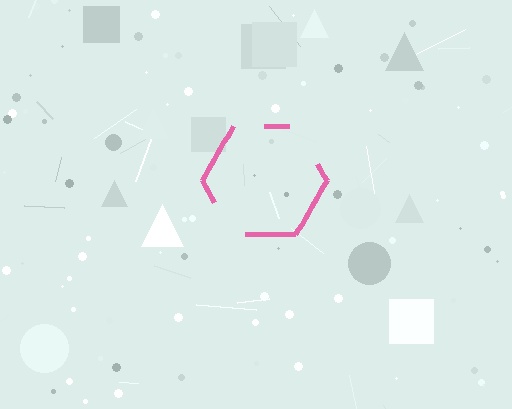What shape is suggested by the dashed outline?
The dashed outline suggests a hexagon.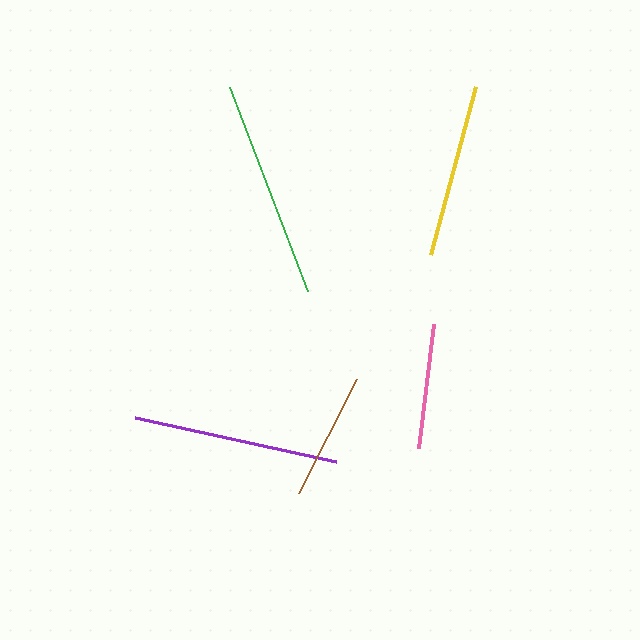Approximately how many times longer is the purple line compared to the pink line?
The purple line is approximately 1.7 times the length of the pink line.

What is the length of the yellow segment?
The yellow segment is approximately 174 pixels long.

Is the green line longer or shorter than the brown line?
The green line is longer than the brown line.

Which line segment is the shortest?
The pink line is the shortest at approximately 125 pixels.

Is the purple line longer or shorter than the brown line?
The purple line is longer than the brown line.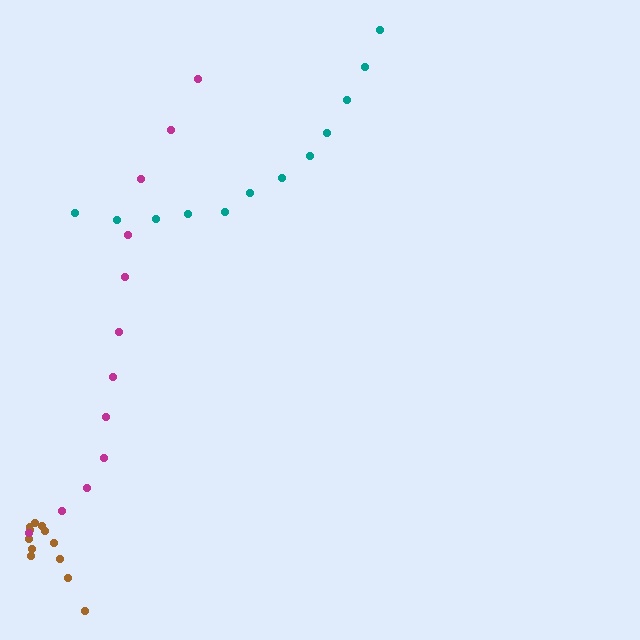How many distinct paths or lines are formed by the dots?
There are 3 distinct paths.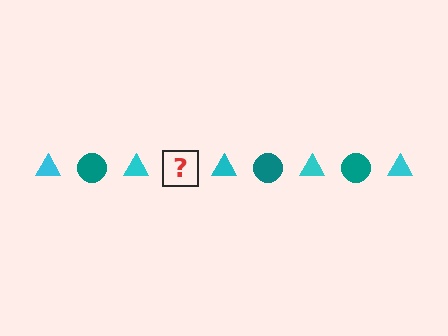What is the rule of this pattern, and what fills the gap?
The rule is that the pattern alternates between cyan triangle and teal circle. The gap should be filled with a teal circle.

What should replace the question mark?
The question mark should be replaced with a teal circle.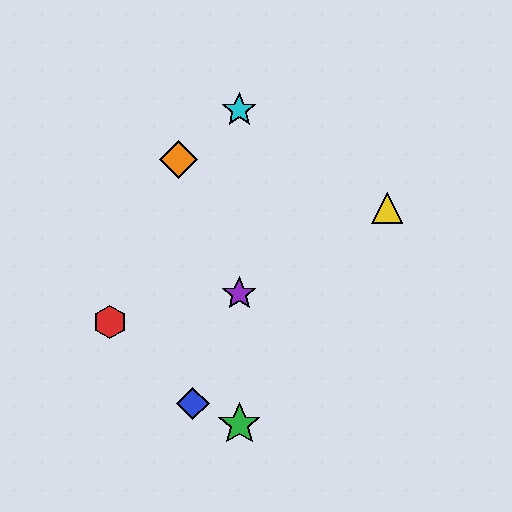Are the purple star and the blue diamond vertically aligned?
No, the purple star is at x≈239 and the blue diamond is at x≈193.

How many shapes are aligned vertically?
3 shapes (the green star, the purple star, the cyan star) are aligned vertically.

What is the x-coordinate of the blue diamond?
The blue diamond is at x≈193.